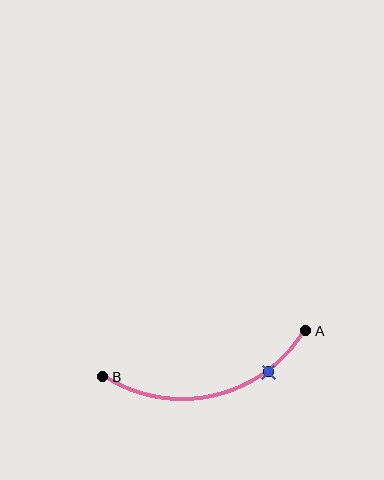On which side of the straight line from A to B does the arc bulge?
The arc bulges below the straight line connecting A and B.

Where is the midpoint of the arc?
The arc midpoint is the point on the curve farthest from the straight line joining A and B. It sits below that line.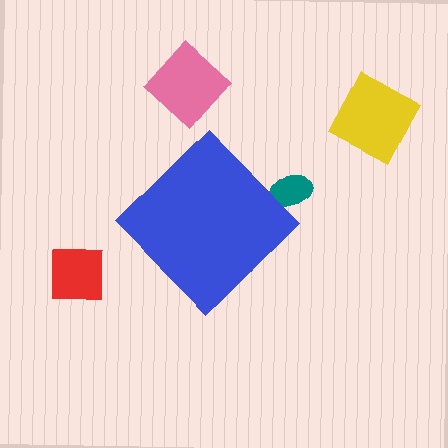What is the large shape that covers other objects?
A blue diamond.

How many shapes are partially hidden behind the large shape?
1 shape is partially hidden.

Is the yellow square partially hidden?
No, the yellow square is fully visible.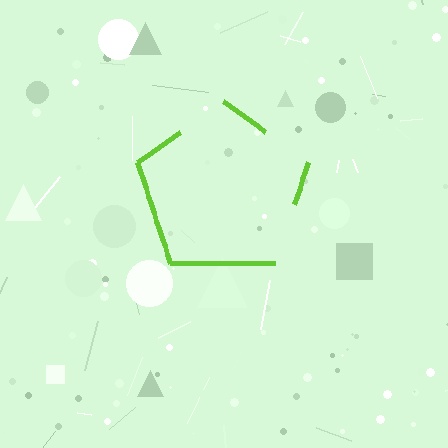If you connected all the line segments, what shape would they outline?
They would outline a pentagon.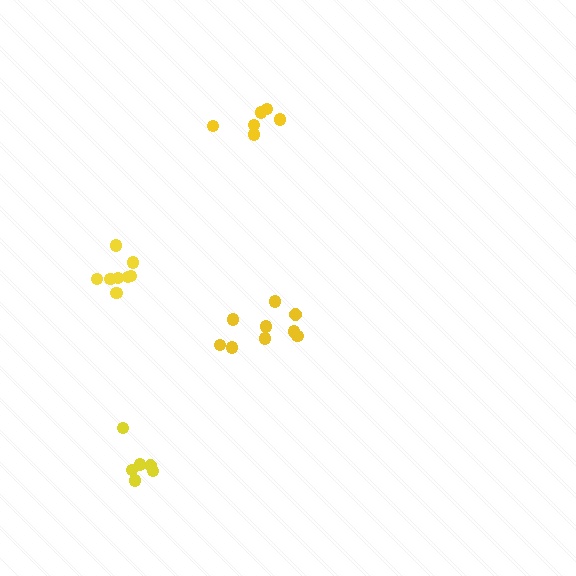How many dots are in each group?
Group 1: 6 dots, Group 2: 9 dots, Group 3: 8 dots, Group 4: 6 dots (29 total).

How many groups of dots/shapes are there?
There are 4 groups.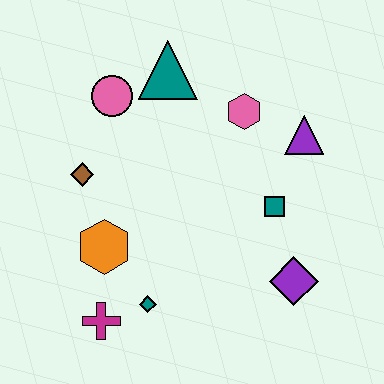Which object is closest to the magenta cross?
The teal diamond is closest to the magenta cross.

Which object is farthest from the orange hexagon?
The purple triangle is farthest from the orange hexagon.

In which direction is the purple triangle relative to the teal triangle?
The purple triangle is to the right of the teal triangle.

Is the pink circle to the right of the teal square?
No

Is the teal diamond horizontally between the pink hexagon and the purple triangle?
No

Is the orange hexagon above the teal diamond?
Yes